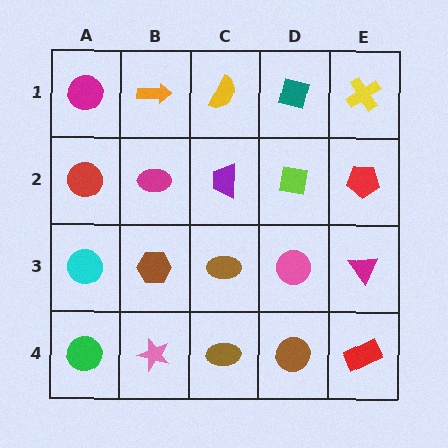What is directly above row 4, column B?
A brown hexagon.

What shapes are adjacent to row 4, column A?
A cyan circle (row 3, column A), a pink star (row 4, column B).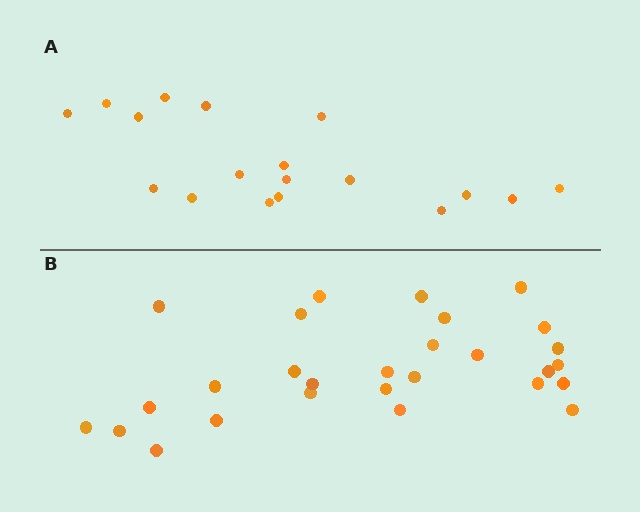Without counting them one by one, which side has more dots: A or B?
Region B (the bottom region) has more dots.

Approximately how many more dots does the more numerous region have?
Region B has roughly 10 or so more dots than region A.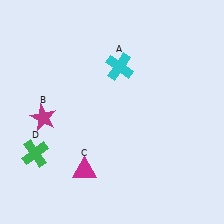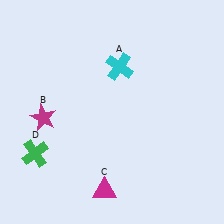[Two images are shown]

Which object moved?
The magenta triangle (C) moved right.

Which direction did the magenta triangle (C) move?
The magenta triangle (C) moved right.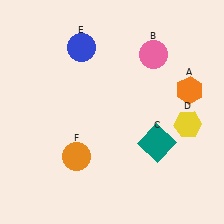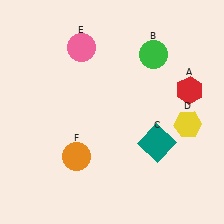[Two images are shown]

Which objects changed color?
A changed from orange to red. B changed from pink to green. E changed from blue to pink.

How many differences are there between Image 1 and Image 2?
There are 3 differences between the two images.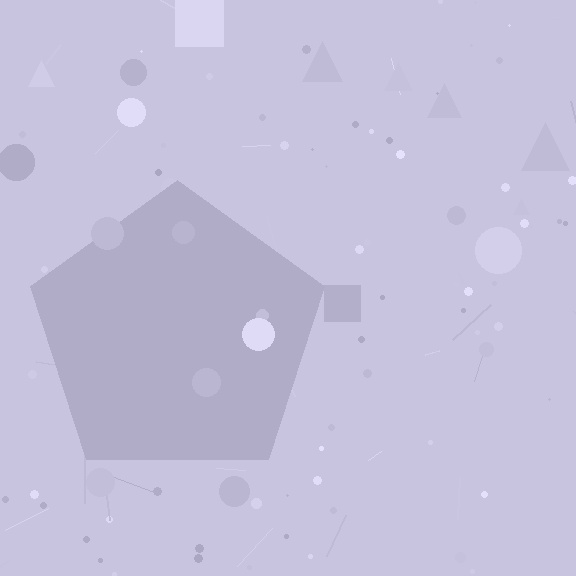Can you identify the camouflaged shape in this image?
The camouflaged shape is a pentagon.